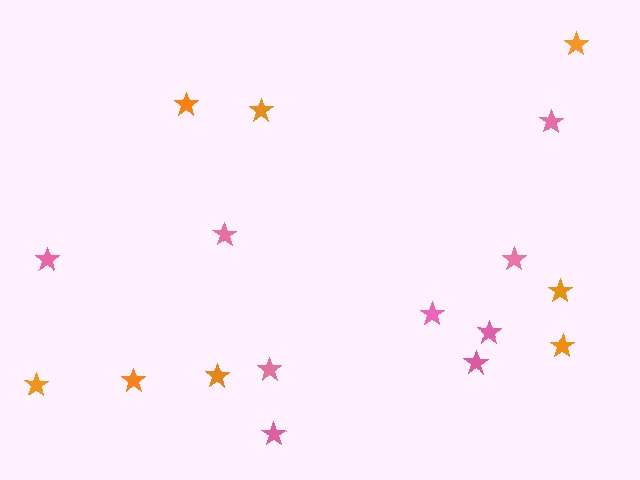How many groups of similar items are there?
There are 2 groups: one group of pink stars (9) and one group of orange stars (8).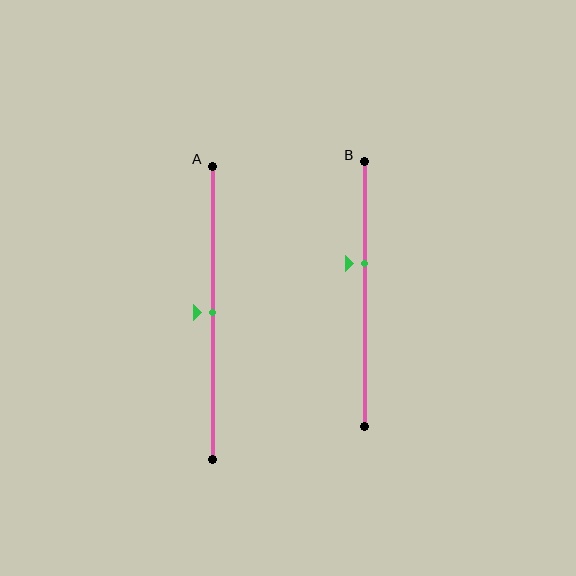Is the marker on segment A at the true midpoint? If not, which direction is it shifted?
Yes, the marker on segment A is at the true midpoint.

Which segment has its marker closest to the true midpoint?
Segment A has its marker closest to the true midpoint.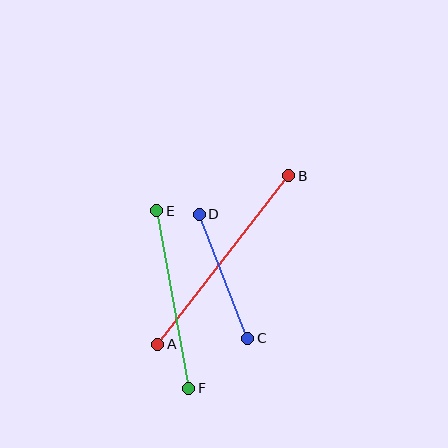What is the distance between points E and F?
The distance is approximately 180 pixels.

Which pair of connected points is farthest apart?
Points A and B are farthest apart.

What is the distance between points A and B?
The distance is approximately 214 pixels.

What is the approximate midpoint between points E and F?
The midpoint is at approximately (173, 299) pixels.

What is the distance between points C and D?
The distance is approximately 133 pixels.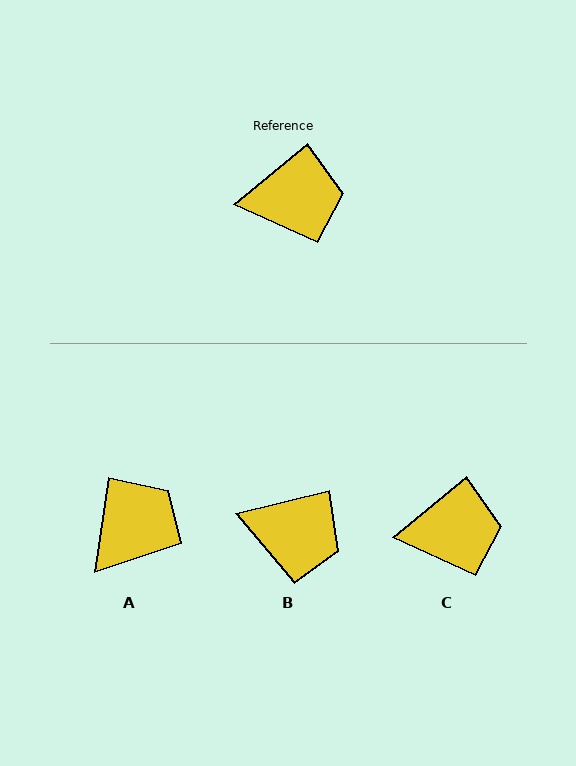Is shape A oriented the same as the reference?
No, it is off by about 42 degrees.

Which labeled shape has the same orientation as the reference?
C.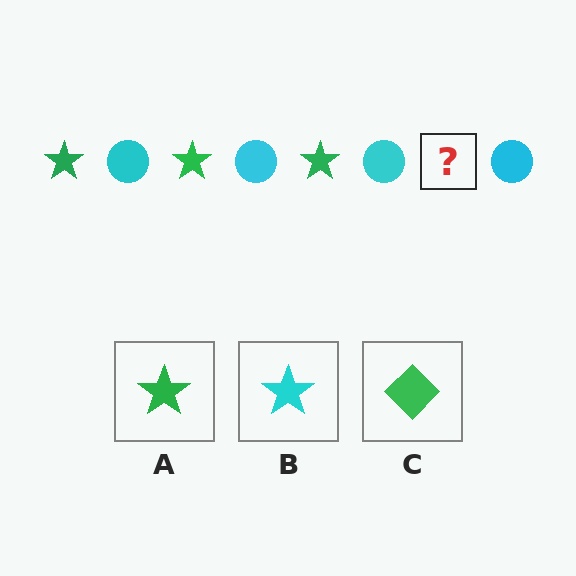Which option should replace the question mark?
Option A.